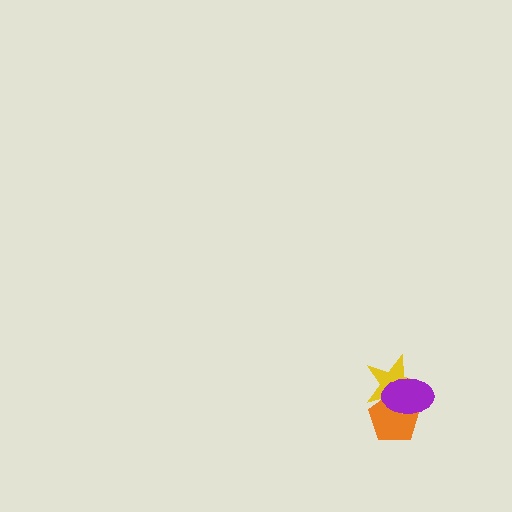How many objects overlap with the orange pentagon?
2 objects overlap with the orange pentagon.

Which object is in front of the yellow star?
The purple ellipse is in front of the yellow star.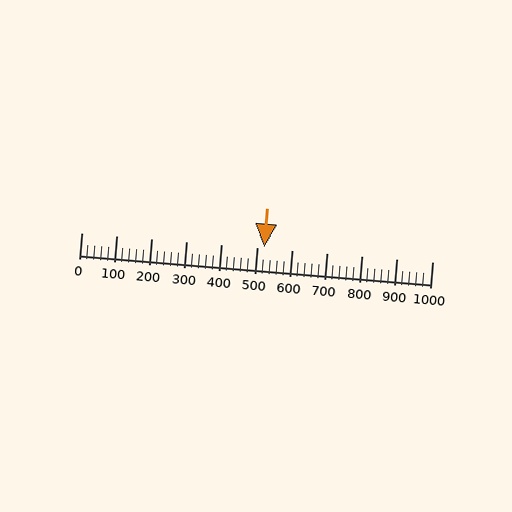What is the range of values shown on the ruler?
The ruler shows values from 0 to 1000.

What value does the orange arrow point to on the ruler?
The orange arrow points to approximately 520.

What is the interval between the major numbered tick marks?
The major tick marks are spaced 100 units apart.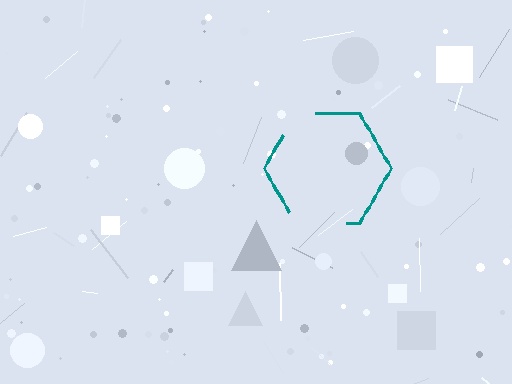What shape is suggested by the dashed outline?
The dashed outline suggests a hexagon.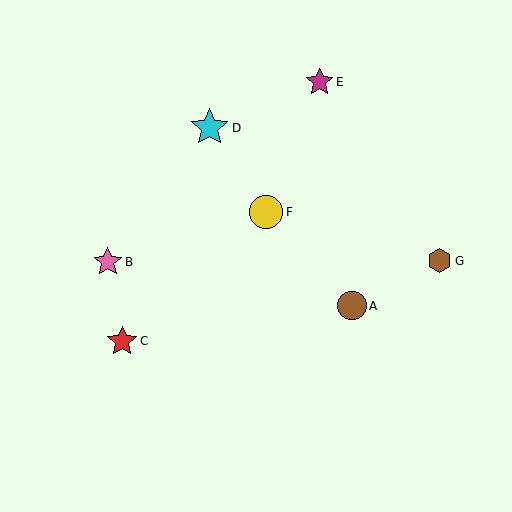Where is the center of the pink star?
The center of the pink star is at (108, 262).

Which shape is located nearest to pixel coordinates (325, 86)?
The magenta star (labeled E) at (320, 82) is nearest to that location.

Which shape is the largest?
The cyan star (labeled D) is the largest.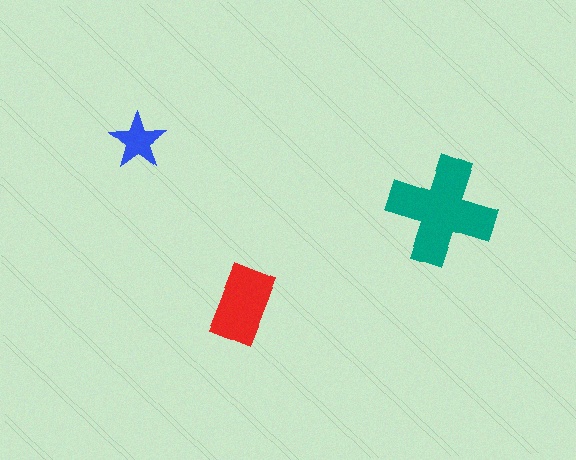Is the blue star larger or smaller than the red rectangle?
Smaller.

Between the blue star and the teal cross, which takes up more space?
The teal cross.